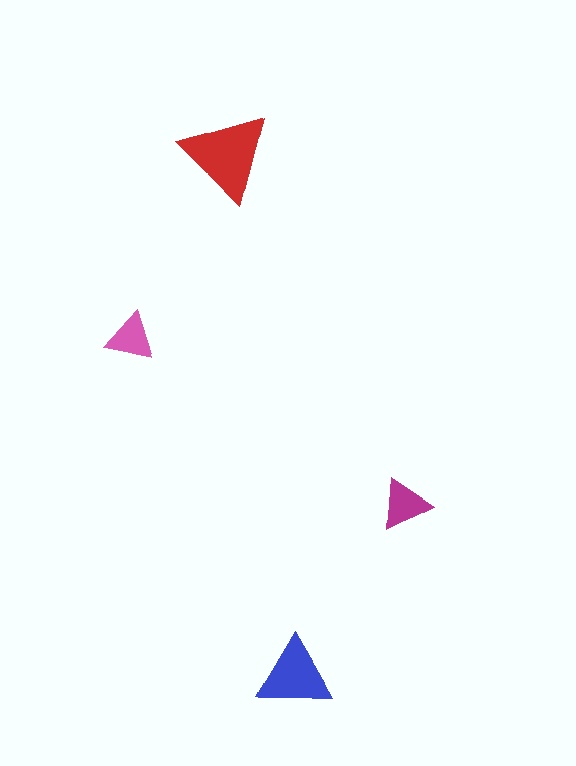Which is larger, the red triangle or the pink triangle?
The red one.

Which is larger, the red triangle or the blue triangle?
The red one.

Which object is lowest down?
The blue triangle is bottommost.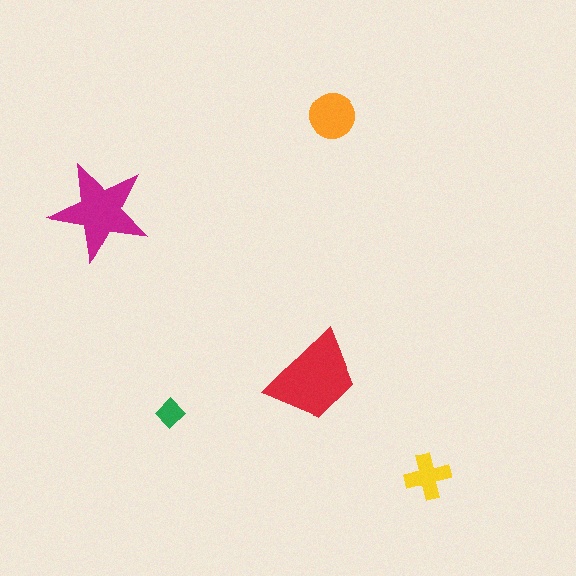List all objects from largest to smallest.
The red trapezoid, the magenta star, the orange circle, the yellow cross, the green diamond.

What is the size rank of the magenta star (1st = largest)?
2nd.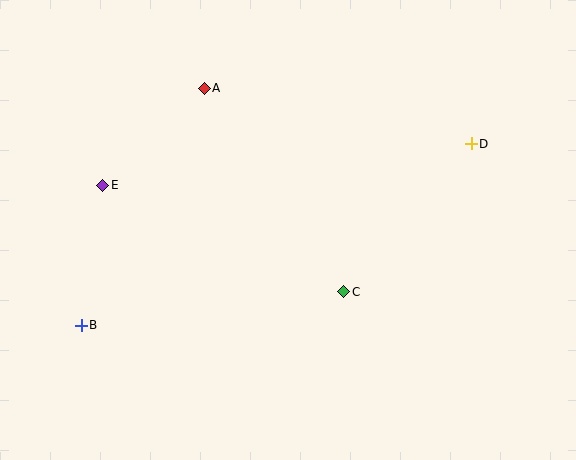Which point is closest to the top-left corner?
Point E is closest to the top-left corner.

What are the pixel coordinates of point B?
Point B is at (81, 325).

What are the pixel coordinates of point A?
Point A is at (204, 88).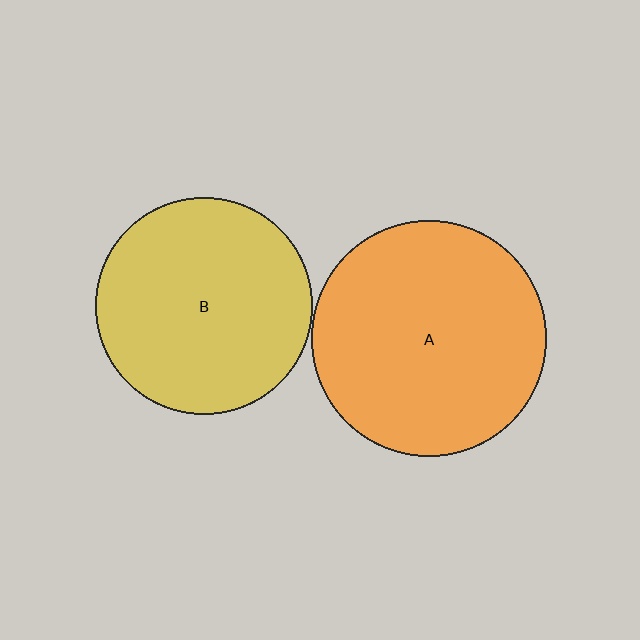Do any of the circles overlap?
No, none of the circles overlap.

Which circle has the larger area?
Circle A (orange).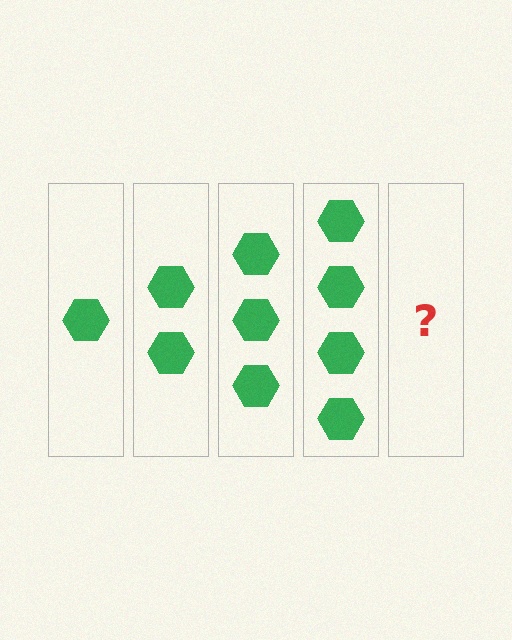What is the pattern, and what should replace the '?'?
The pattern is that each step adds one more hexagon. The '?' should be 5 hexagons.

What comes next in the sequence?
The next element should be 5 hexagons.